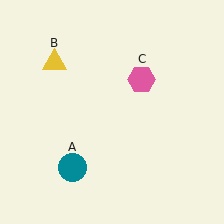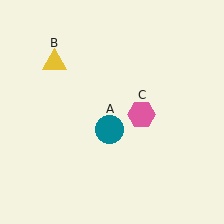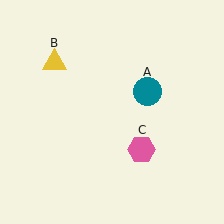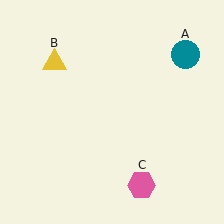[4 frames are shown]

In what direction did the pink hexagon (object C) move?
The pink hexagon (object C) moved down.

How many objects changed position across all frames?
2 objects changed position: teal circle (object A), pink hexagon (object C).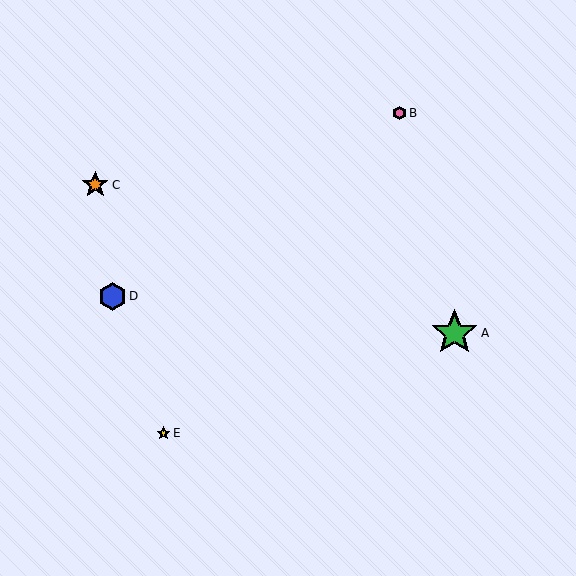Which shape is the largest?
The green star (labeled A) is the largest.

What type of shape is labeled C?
Shape C is an orange star.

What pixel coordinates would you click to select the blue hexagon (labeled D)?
Click at (112, 296) to select the blue hexagon D.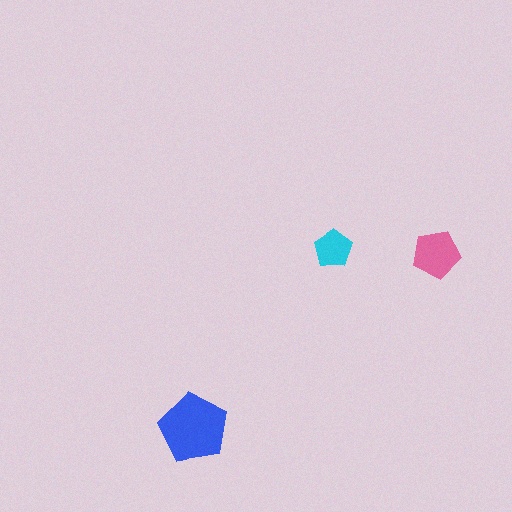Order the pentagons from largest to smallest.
the blue one, the pink one, the cyan one.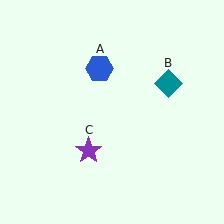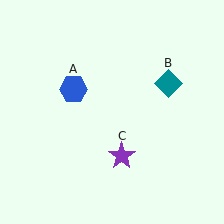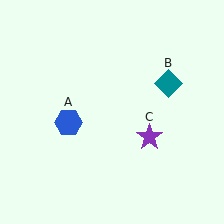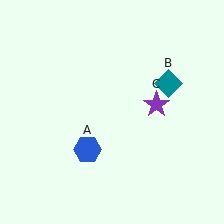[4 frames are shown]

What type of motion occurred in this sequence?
The blue hexagon (object A), purple star (object C) rotated counterclockwise around the center of the scene.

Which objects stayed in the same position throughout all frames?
Teal diamond (object B) remained stationary.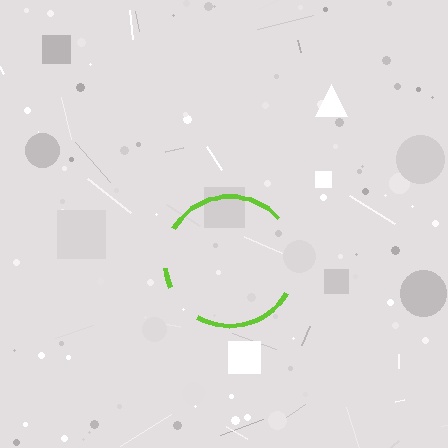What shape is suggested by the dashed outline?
The dashed outline suggests a circle.